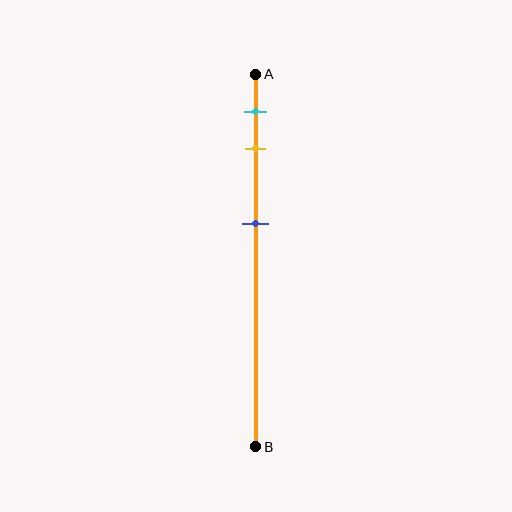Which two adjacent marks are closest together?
The cyan and yellow marks are the closest adjacent pair.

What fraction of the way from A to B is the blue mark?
The blue mark is approximately 40% (0.4) of the way from A to B.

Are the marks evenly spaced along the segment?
No, the marks are not evenly spaced.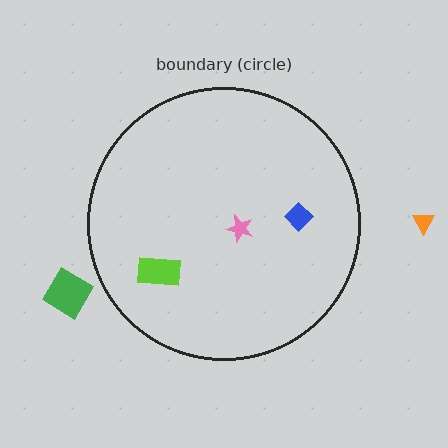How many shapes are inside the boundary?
3 inside, 2 outside.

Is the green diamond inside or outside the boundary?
Outside.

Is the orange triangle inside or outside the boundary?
Outside.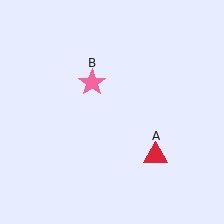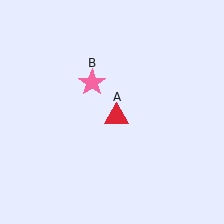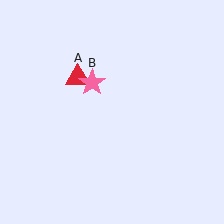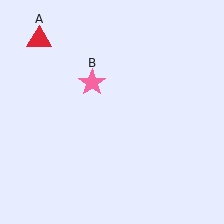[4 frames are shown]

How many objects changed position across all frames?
1 object changed position: red triangle (object A).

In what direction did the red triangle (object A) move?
The red triangle (object A) moved up and to the left.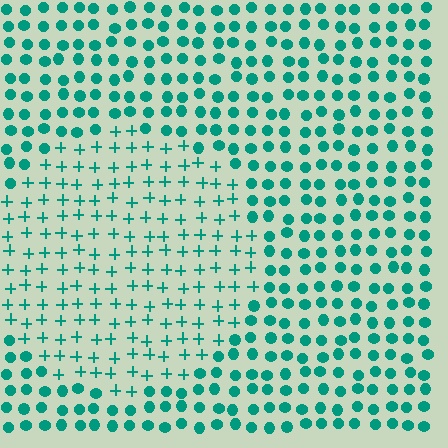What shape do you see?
I see a circle.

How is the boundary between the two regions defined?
The boundary is defined by a change in element shape: plus signs inside vs. circles outside. All elements share the same color and spacing.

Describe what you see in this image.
The image is filled with small teal elements arranged in a uniform grid. A circle-shaped region contains plus signs, while the surrounding area contains circles. The boundary is defined purely by the change in element shape.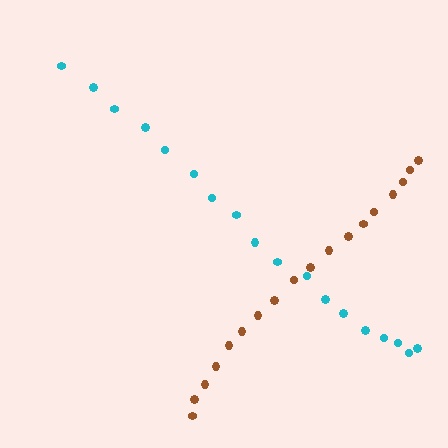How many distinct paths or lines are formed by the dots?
There are 2 distinct paths.